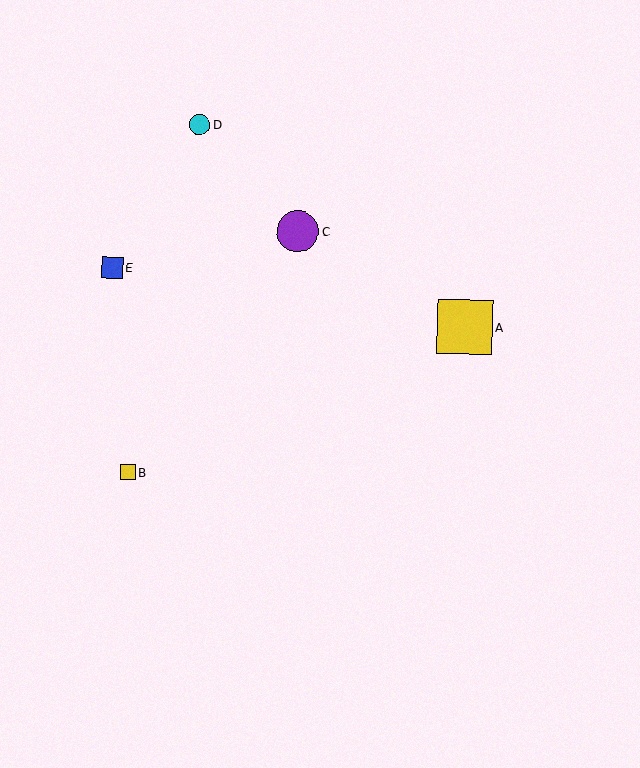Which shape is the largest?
The yellow square (labeled A) is the largest.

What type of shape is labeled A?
Shape A is a yellow square.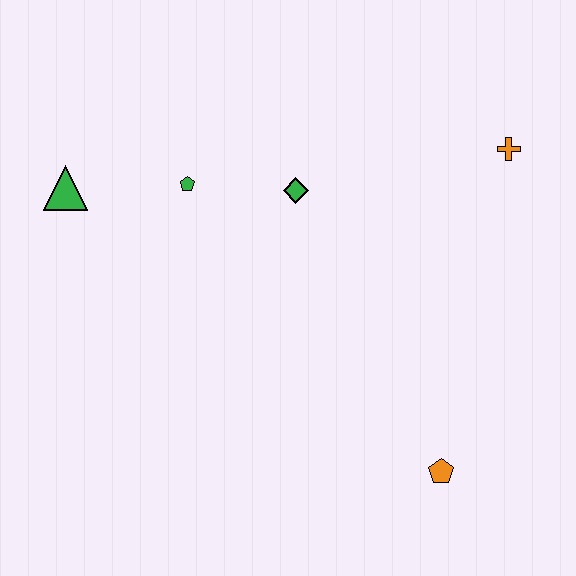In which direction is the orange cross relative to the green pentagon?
The orange cross is to the right of the green pentagon.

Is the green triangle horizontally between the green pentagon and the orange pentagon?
No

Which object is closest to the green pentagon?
The green diamond is closest to the green pentagon.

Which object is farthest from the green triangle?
The orange pentagon is farthest from the green triangle.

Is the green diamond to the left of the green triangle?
No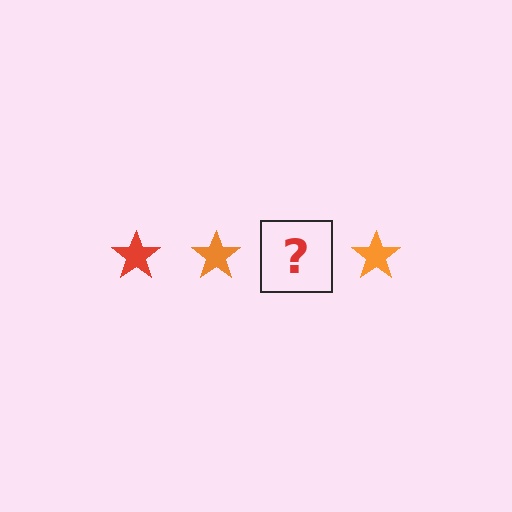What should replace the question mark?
The question mark should be replaced with a red star.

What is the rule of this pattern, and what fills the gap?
The rule is that the pattern cycles through red, orange stars. The gap should be filled with a red star.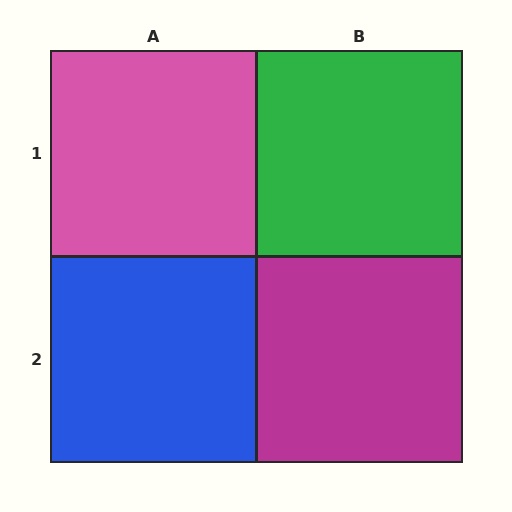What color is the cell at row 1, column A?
Pink.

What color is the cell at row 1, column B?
Green.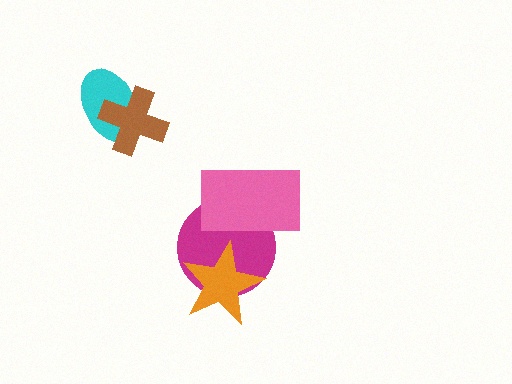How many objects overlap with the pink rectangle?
1 object overlaps with the pink rectangle.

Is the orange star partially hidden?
No, no other shape covers it.